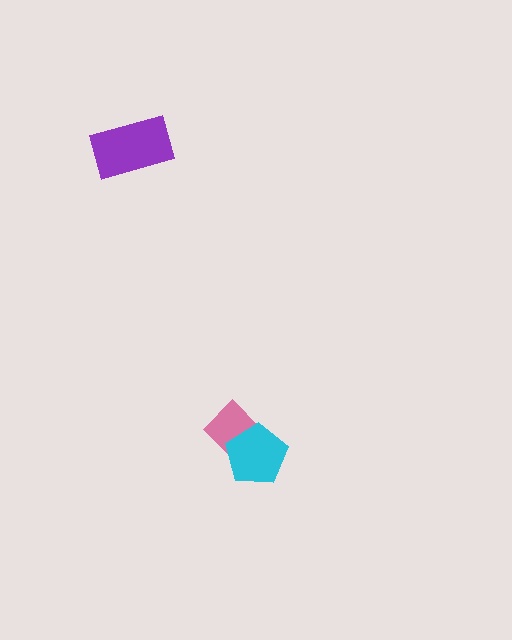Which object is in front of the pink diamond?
The cyan pentagon is in front of the pink diamond.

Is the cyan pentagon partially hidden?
No, no other shape covers it.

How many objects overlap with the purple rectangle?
0 objects overlap with the purple rectangle.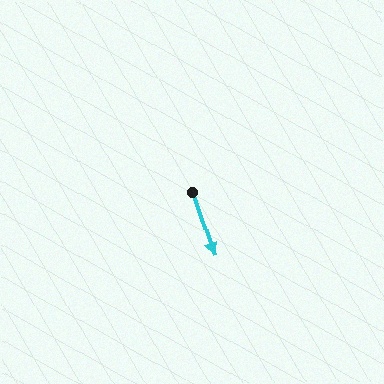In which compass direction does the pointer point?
South.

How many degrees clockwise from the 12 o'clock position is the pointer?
Approximately 161 degrees.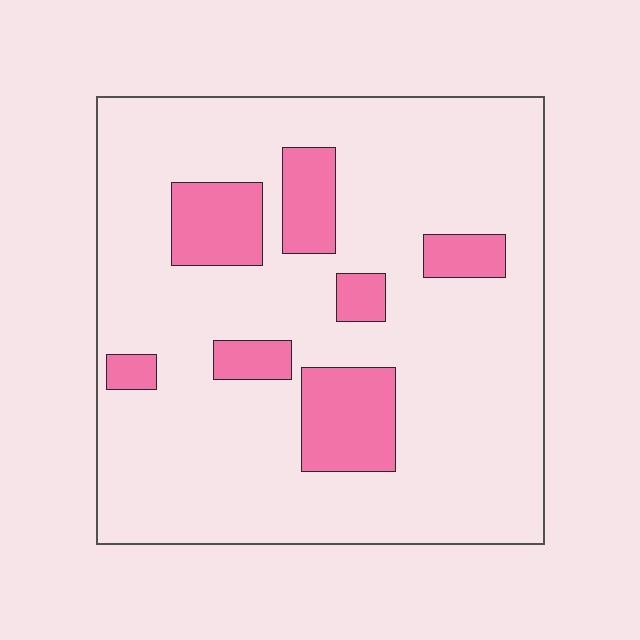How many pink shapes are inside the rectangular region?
7.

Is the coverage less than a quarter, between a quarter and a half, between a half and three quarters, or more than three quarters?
Less than a quarter.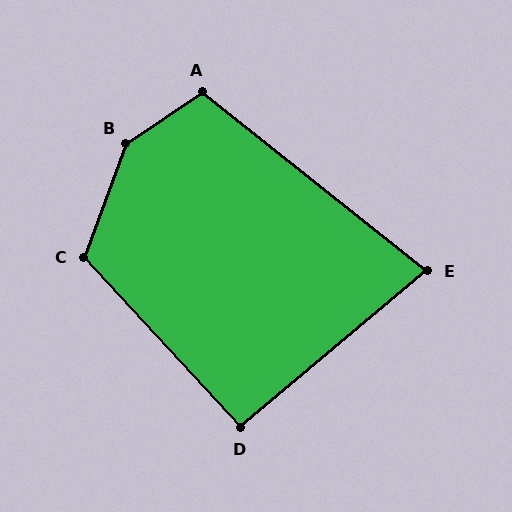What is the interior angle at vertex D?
Approximately 93 degrees (approximately right).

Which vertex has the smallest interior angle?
E, at approximately 78 degrees.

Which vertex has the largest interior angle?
B, at approximately 144 degrees.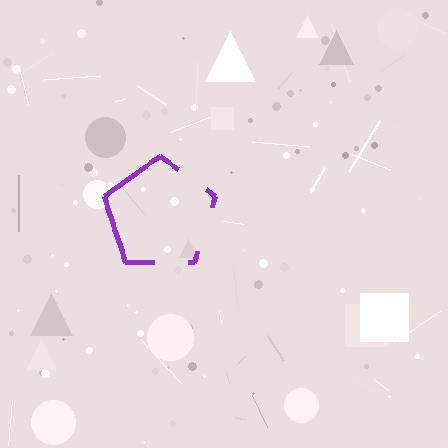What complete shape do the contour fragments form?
The contour fragments form a pentagon.